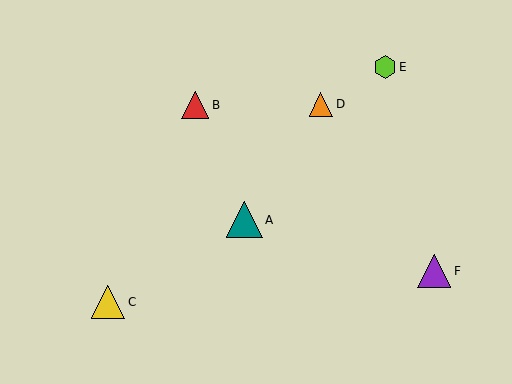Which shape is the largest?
The teal triangle (labeled A) is the largest.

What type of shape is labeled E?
Shape E is a lime hexagon.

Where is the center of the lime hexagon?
The center of the lime hexagon is at (385, 67).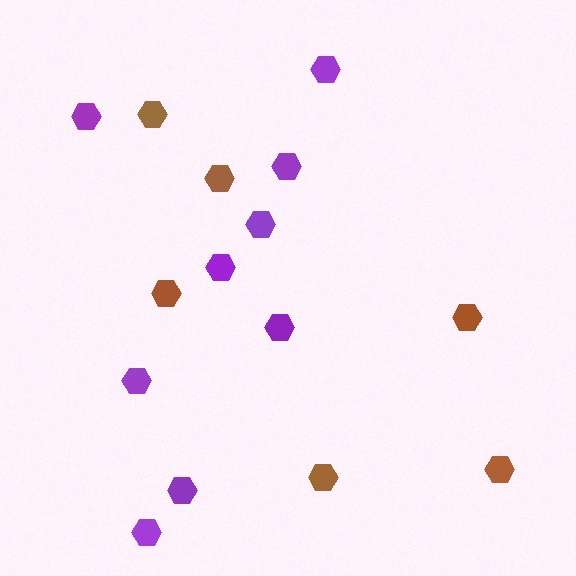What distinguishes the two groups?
There are 2 groups: one group of brown hexagons (6) and one group of purple hexagons (9).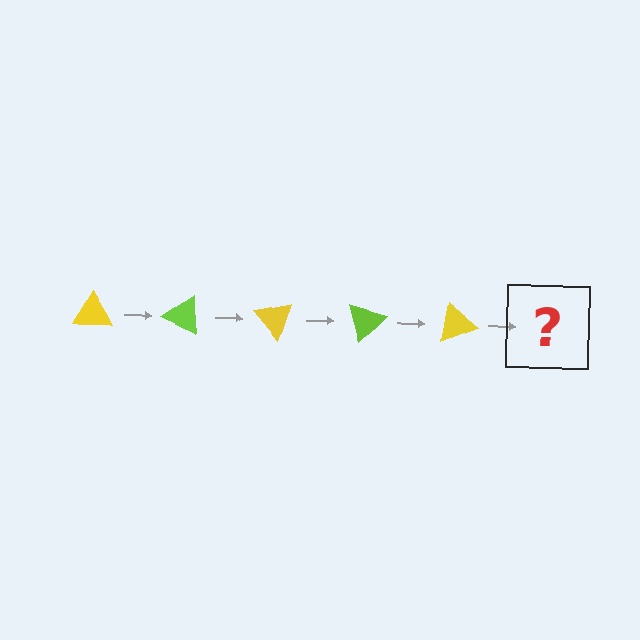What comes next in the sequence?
The next element should be a lime triangle, rotated 125 degrees from the start.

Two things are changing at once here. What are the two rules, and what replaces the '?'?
The two rules are that it rotates 25 degrees each step and the color cycles through yellow and lime. The '?' should be a lime triangle, rotated 125 degrees from the start.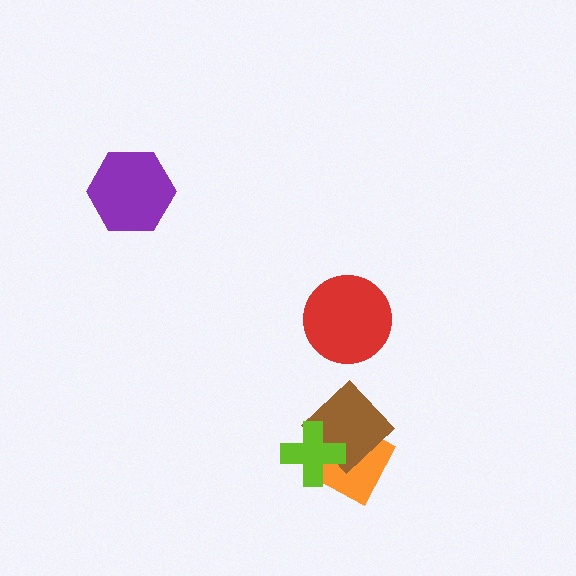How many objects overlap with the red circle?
0 objects overlap with the red circle.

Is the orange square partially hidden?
Yes, it is partially covered by another shape.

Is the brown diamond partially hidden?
Yes, it is partially covered by another shape.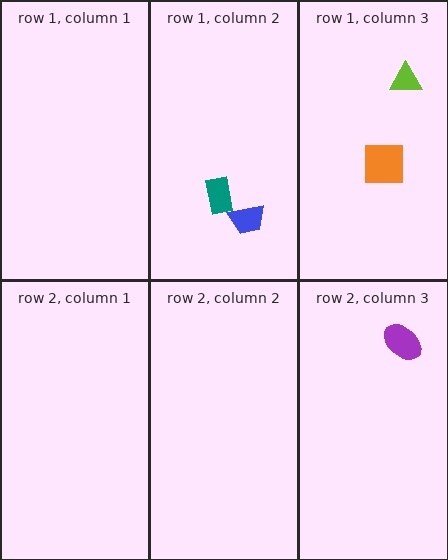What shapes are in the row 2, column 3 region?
The purple ellipse.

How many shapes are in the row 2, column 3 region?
1.